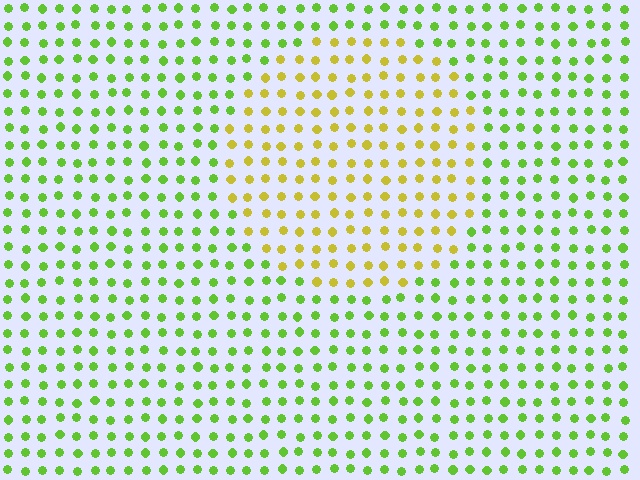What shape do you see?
I see a circle.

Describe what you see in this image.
The image is filled with small lime elements in a uniform arrangement. A circle-shaped region is visible where the elements are tinted to a slightly different hue, forming a subtle color boundary.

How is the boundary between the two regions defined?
The boundary is defined purely by a slight shift in hue (about 44 degrees). Spacing, size, and orientation are identical on both sides.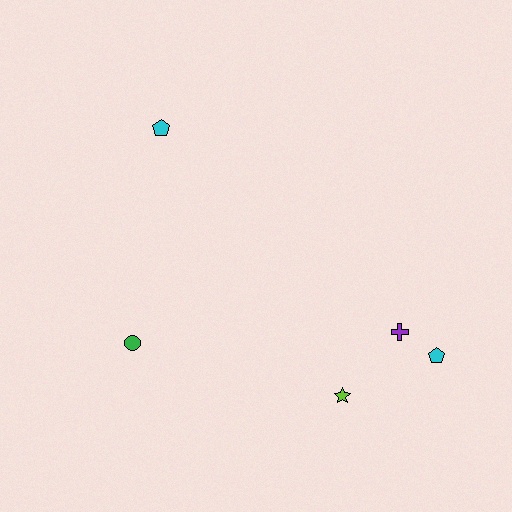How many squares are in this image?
There are no squares.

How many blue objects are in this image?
There are no blue objects.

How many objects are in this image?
There are 5 objects.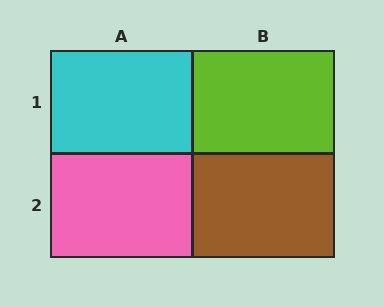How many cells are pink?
1 cell is pink.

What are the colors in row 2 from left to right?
Pink, brown.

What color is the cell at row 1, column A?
Cyan.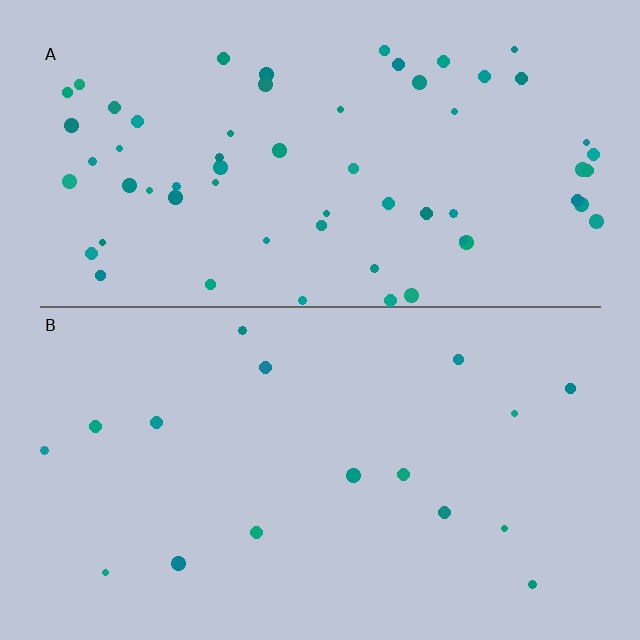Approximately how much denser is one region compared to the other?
Approximately 3.7× — region A over region B.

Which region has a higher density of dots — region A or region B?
A (the top).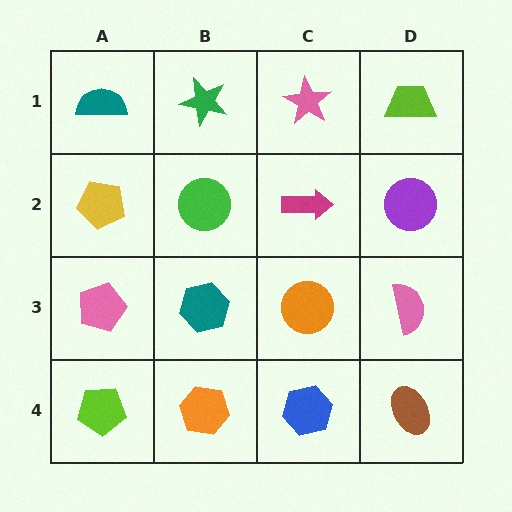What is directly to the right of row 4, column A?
An orange hexagon.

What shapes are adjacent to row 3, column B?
A green circle (row 2, column B), an orange hexagon (row 4, column B), a pink pentagon (row 3, column A), an orange circle (row 3, column C).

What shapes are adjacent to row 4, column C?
An orange circle (row 3, column C), an orange hexagon (row 4, column B), a brown ellipse (row 4, column D).